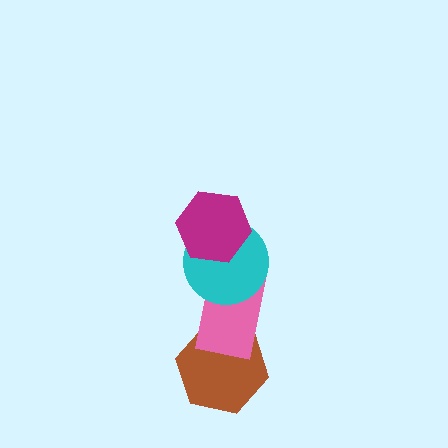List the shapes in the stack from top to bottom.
From top to bottom: the magenta hexagon, the cyan circle, the pink rectangle, the brown hexagon.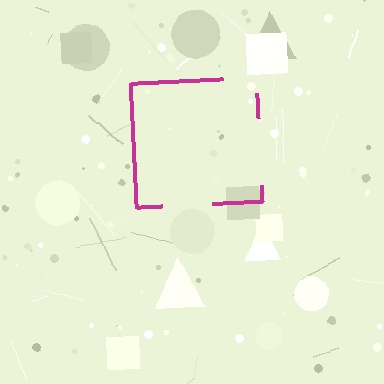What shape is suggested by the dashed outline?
The dashed outline suggests a square.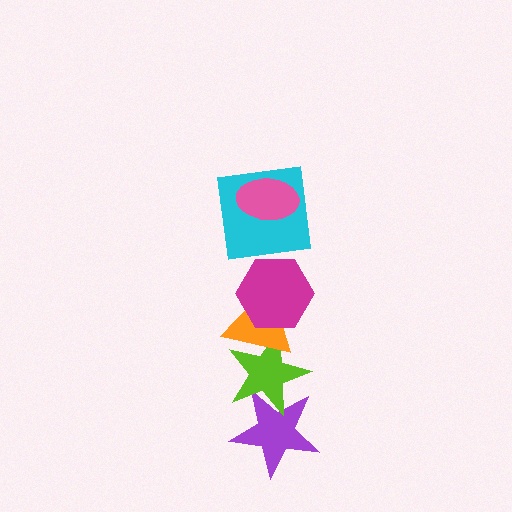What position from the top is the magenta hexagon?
The magenta hexagon is 3rd from the top.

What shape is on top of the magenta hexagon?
The cyan square is on top of the magenta hexagon.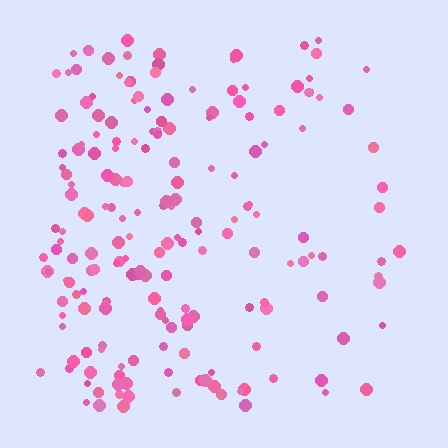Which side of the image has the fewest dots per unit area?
The right.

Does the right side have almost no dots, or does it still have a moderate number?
Still a moderate number, just noticeably fewer than the left.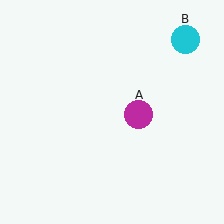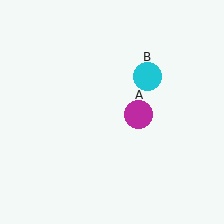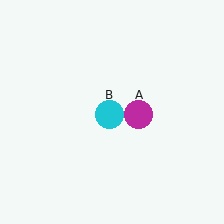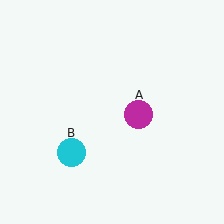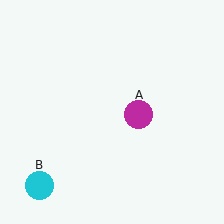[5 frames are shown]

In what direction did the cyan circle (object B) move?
The cyan circle (object B) moved down and to the left.